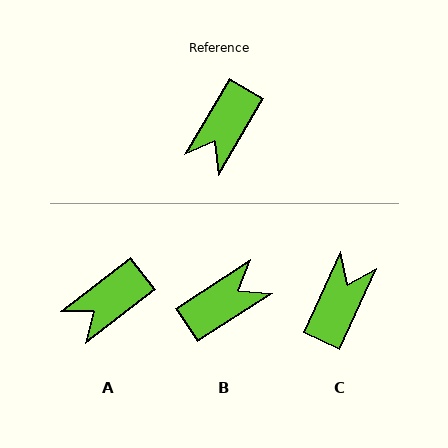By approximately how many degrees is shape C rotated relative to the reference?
Approximately 175 degrees clockwise.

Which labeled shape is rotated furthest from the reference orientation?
C, about 175 degrees away.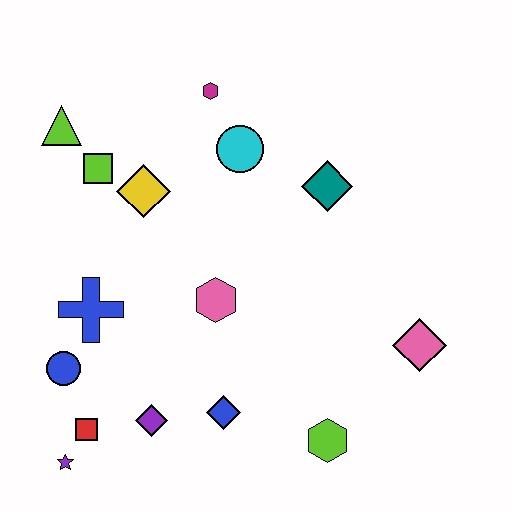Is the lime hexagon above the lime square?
No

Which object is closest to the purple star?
The red square is closest to the purple star.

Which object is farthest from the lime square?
The pink diamond is farthest from the lime square.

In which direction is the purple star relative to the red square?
The purple star is below the red square.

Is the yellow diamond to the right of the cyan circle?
No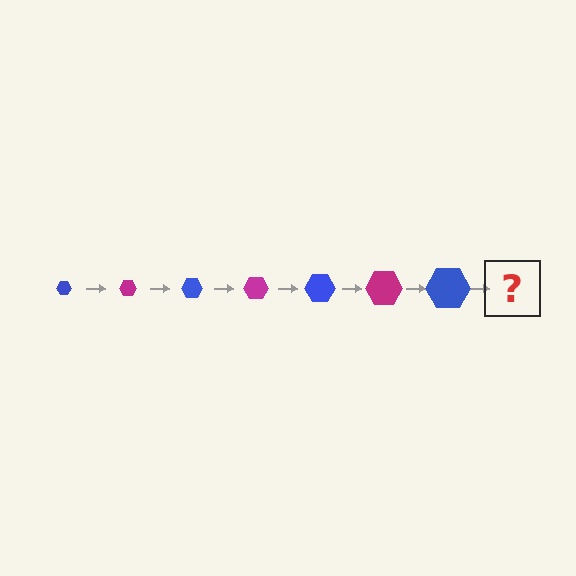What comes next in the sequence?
The next element should be a magenta hexagon, larger than the previous one.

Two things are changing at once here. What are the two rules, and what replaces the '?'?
The two rules are that the hexagon grows larger each step and the color cycles through blue and magenta. The '?' should be a magenta hexagon, larger than the previous one.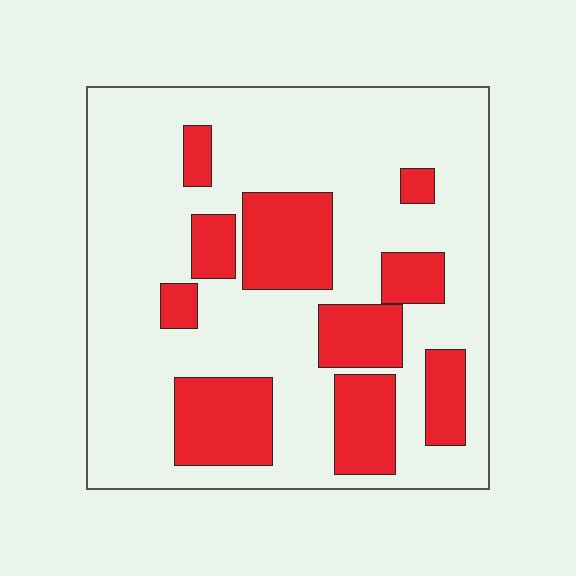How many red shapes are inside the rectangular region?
10.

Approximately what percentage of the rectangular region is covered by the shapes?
Approximately 25%.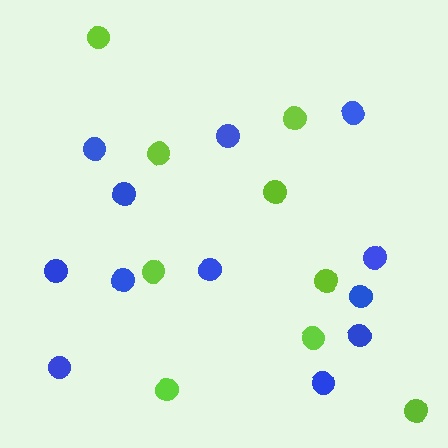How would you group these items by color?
There are 2 groups: one group of blue circles (12) and one group of lime circles (9).